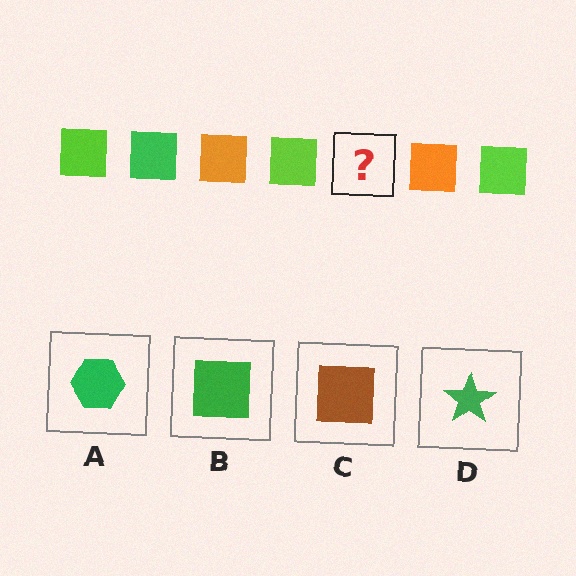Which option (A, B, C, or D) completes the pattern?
B.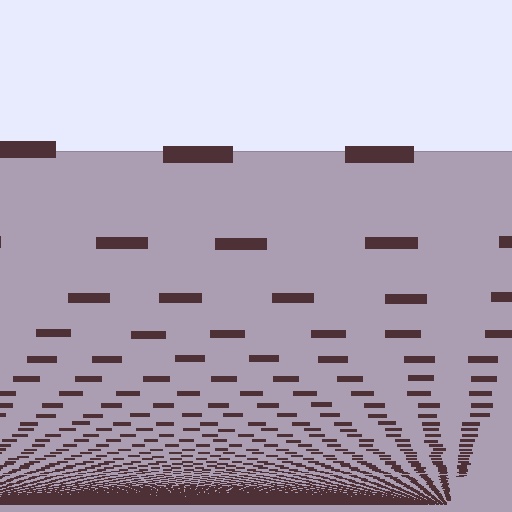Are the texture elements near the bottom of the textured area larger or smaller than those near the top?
Smaller. The gradient is inverted — elements near the bottom are smaller and denser.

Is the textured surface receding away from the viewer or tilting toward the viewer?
The surface appears to tilt toward the viewer. Texture elements get larger and sparser toward the top.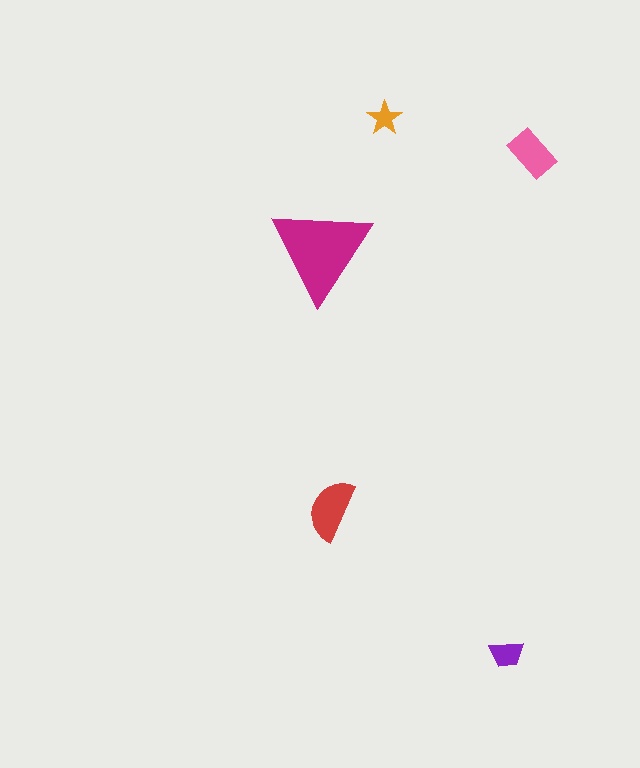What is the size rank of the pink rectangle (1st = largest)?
3rd.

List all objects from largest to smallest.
The magenta triangle, the red semicircle, the pink rectangle, the purple trapezoid, the orange star.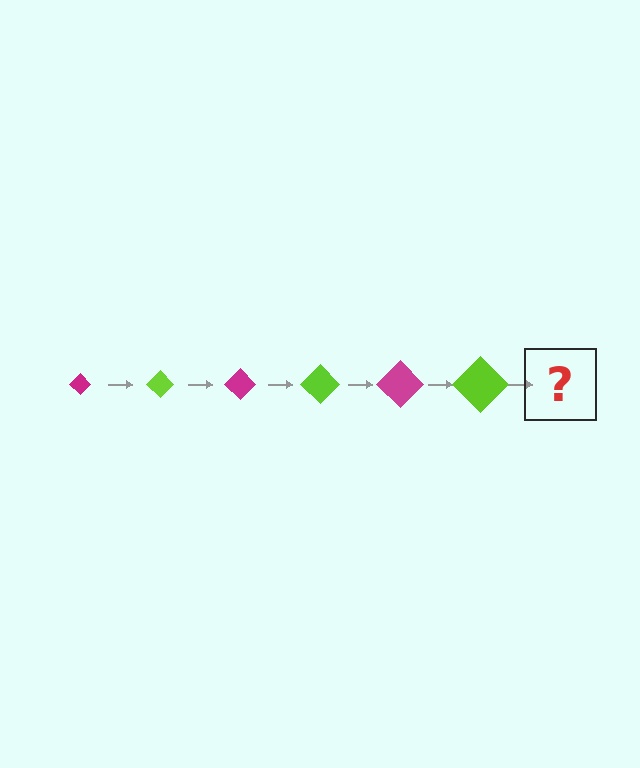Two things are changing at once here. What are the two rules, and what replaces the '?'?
The two rules are that the diamond grows larger each step and the color cycles through magenta and lime. The '?' should be a magenta diamond, larger than the previous one.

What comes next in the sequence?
The next element should be a magenta diamond, larger than the previous one.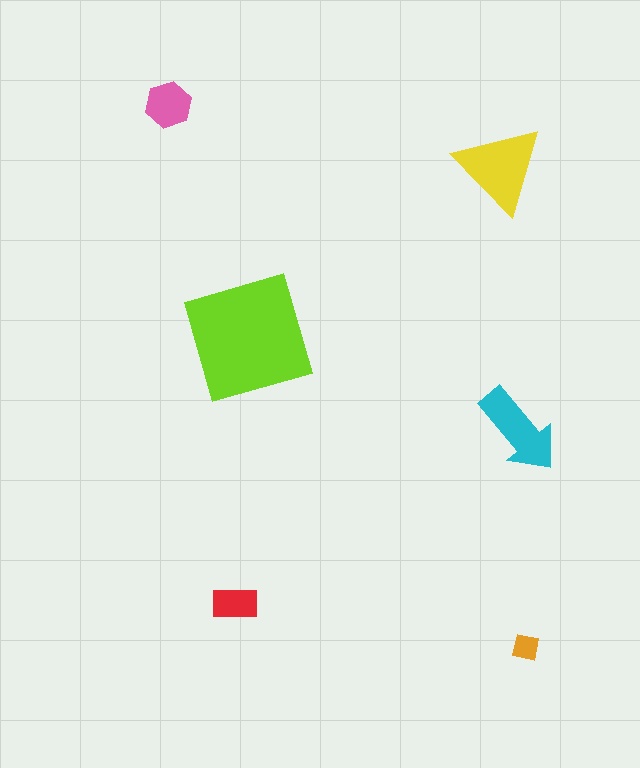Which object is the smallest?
The orange square.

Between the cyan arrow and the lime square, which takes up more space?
The lime square.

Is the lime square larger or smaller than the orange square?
Larger.